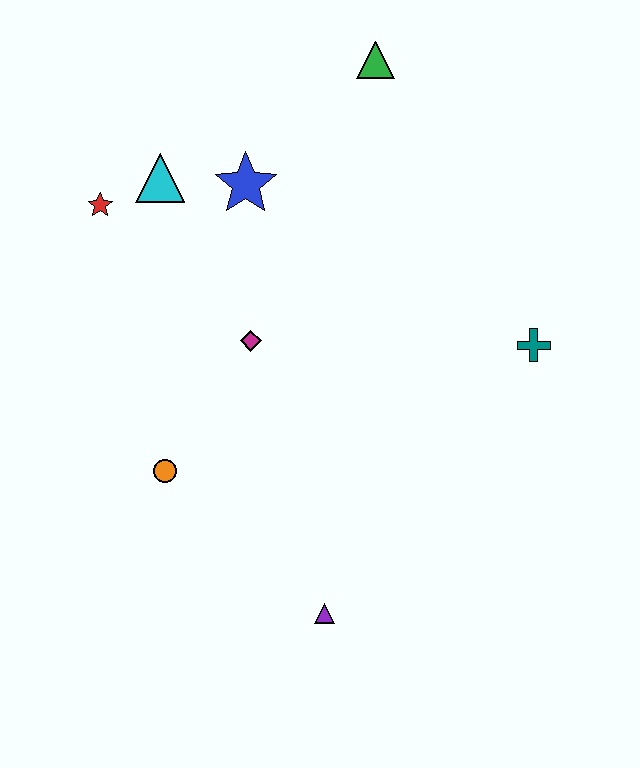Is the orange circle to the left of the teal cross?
Yes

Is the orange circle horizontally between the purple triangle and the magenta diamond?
No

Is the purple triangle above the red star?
No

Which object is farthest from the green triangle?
The purple triangle is farthest from the green triangle.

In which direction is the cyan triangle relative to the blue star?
The cyan triangle is to the left of the blue star.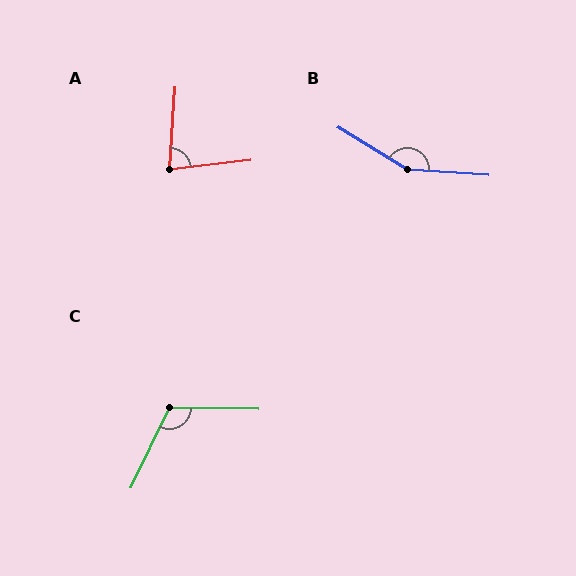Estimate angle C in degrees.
Approximately 114 degrees.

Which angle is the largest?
B, at approximately 153 degrees.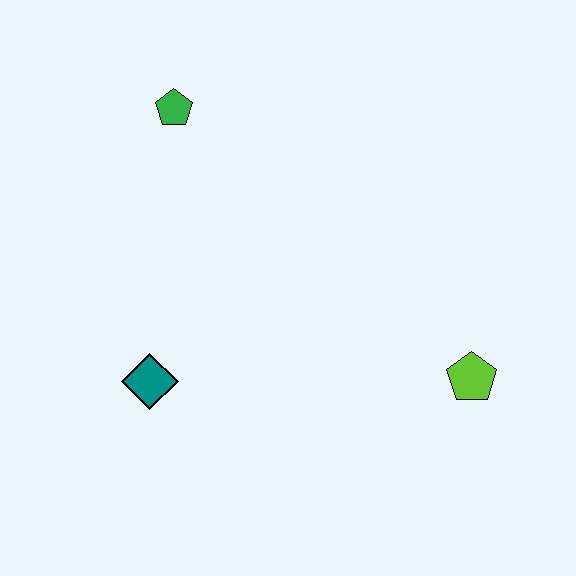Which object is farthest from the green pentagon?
The lime pentagon is farthest from the green pentagon.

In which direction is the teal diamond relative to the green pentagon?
The teal diamond is below the green pentagon.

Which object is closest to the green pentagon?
The teal diamond is closest to the green pentagon.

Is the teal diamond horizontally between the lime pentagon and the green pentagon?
No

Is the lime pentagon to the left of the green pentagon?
No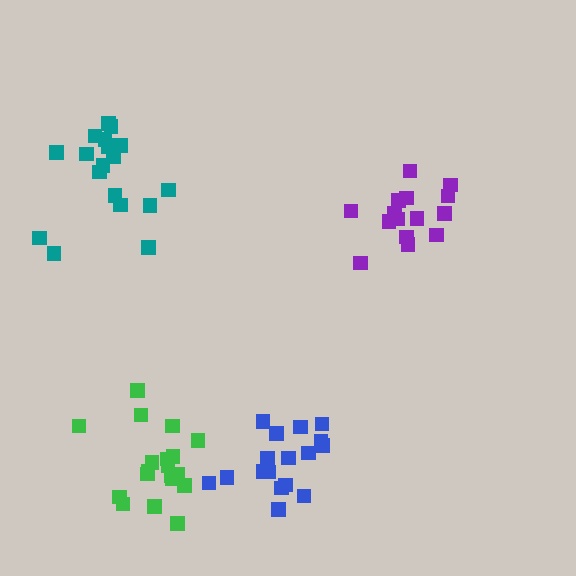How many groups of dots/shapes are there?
There are 4 groups.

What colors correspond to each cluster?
The clusters are colored: blue, green, purple, teal.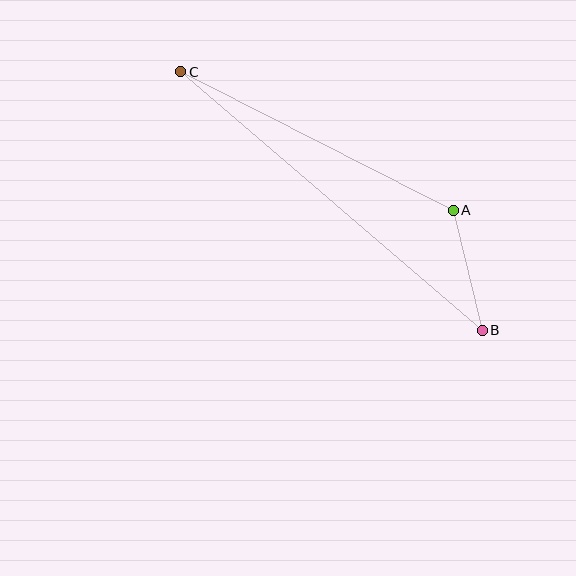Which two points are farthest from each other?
Points B and C are farthest from each other.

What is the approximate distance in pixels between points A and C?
The distance between A and C is approximately 306 pixels.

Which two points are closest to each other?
Points A and B are closest to each other.